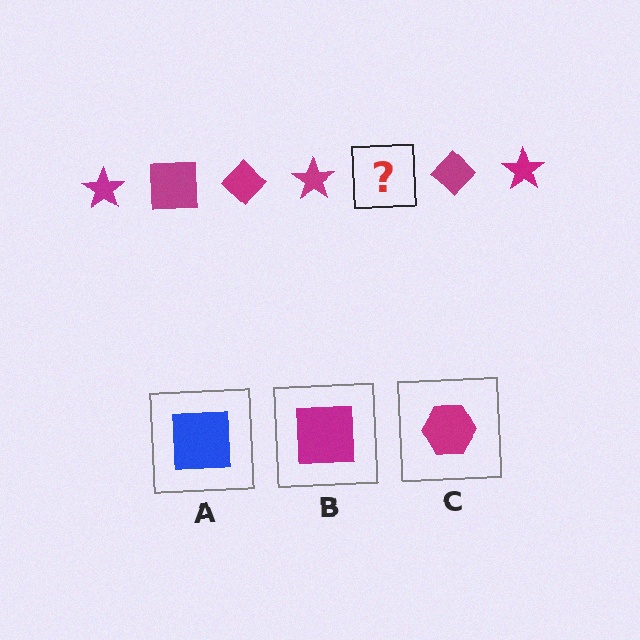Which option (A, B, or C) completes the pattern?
B.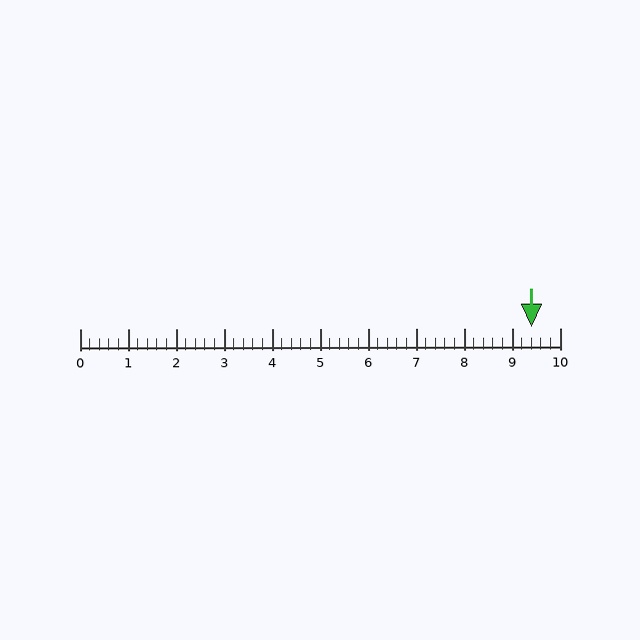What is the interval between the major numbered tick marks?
The major tick marks are spaced 1 units apart.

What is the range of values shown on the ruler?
The ruler shows values from 0 to 10.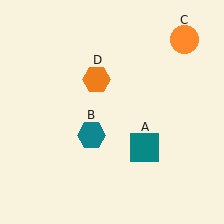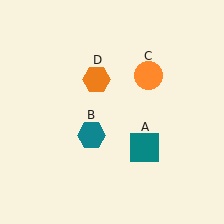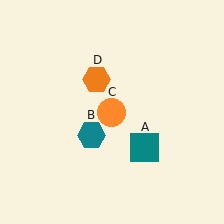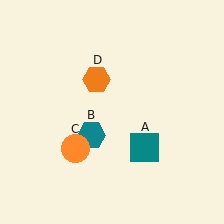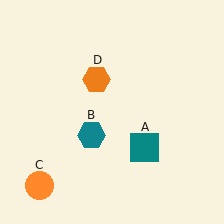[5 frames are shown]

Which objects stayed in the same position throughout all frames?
Teal square (object A) and teal hexagon (object B) and orange hexagon (object D) remained stationary.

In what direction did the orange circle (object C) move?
The orange circle (object C) moved down and to the left.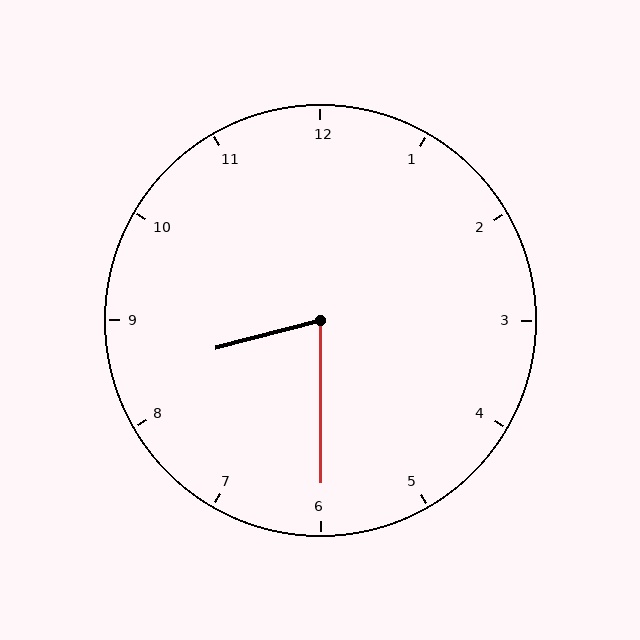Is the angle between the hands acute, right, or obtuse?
It is acute.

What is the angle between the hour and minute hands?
Approximately 75 degrees.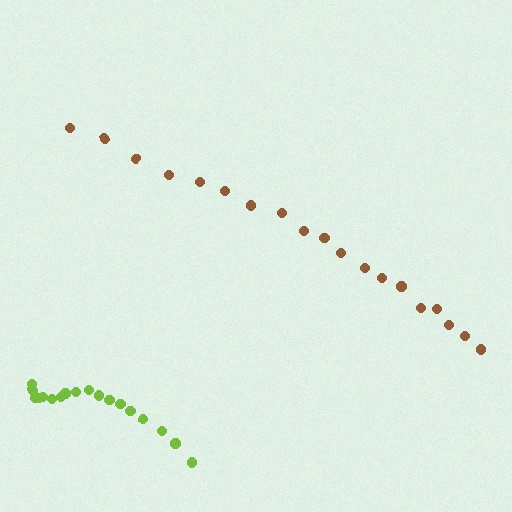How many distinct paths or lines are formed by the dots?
There are 2 distinct paths.